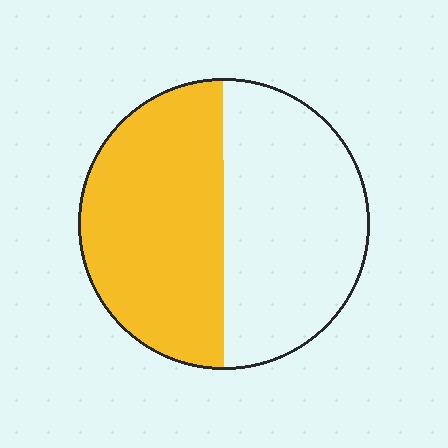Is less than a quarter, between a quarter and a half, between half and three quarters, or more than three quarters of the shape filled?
Between a quarter and a half.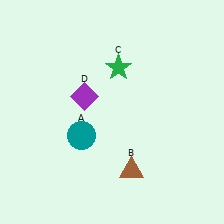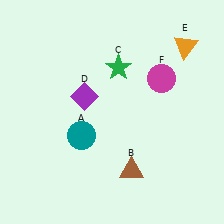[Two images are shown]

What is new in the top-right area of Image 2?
An orange triangle (E) was added in the top-right area of Image 2.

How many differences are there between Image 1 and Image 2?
There are 2 differences between the two images.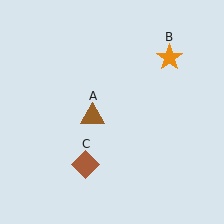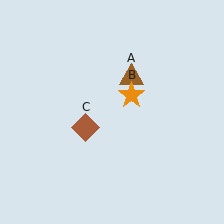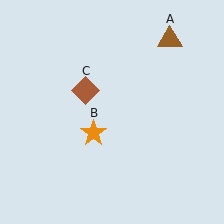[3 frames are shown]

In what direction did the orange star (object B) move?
The orange star (object B) moved down and to the left.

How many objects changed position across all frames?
3 objects changed position: brown triangle (object A), orange star (object B), brown diamond (object C).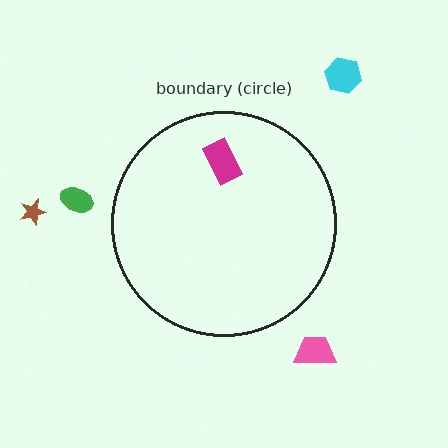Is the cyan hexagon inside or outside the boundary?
Outside.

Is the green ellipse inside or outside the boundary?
Outside.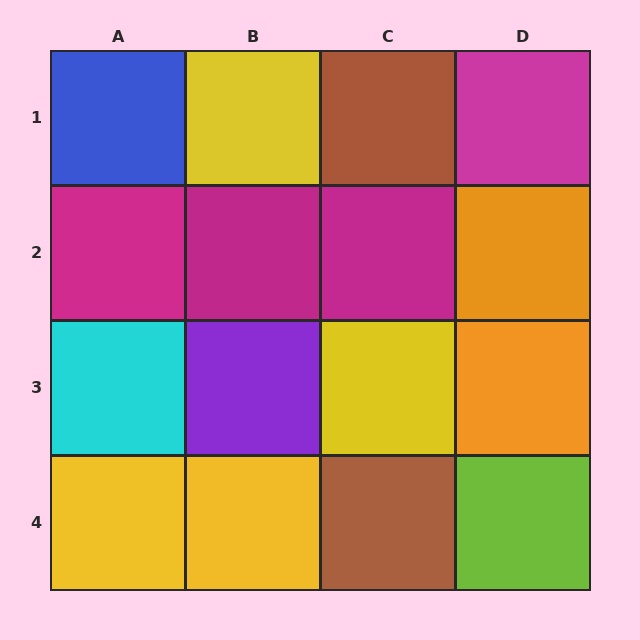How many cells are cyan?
1 cell is cyan.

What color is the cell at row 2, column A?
Magenta.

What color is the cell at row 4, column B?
Yellow.